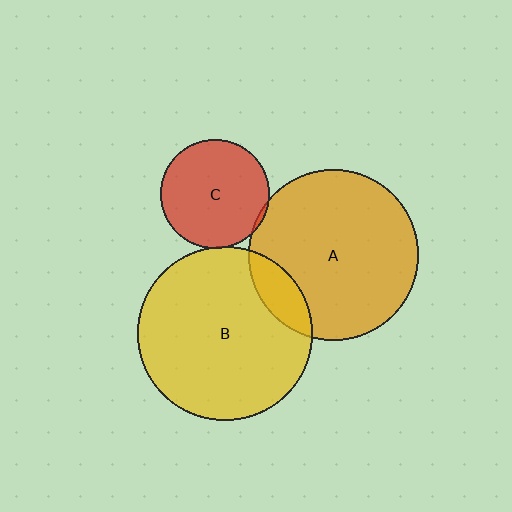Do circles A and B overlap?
Yes.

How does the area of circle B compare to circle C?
Approximately 2.6 times.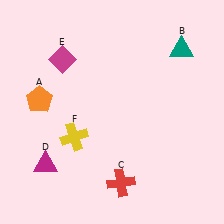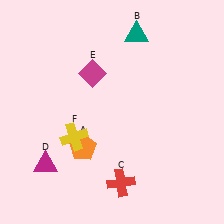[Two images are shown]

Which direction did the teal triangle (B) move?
The teal triangle (B) moved left.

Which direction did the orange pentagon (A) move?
The orange pentagon (A) moved down.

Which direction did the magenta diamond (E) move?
The magenta diamond (E) moved right.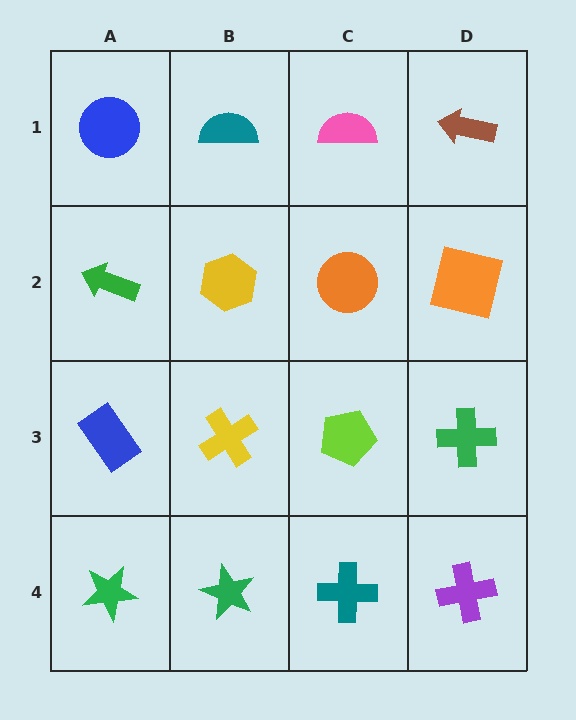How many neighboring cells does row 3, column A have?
3.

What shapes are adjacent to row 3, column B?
A yellow hexagon (row 2, column B), a green star (row 4, column B), a blue rectangle (row 3, column A), a lime pentagon (row 3, column C).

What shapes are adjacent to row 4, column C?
A lime pentagon (row 3, column C), a green star (row 4, column B), a purple cross (row 4, column D).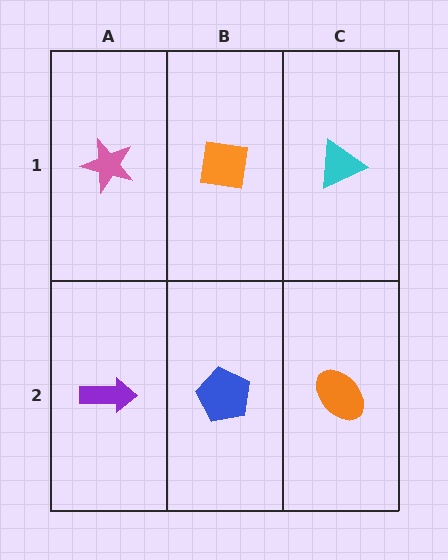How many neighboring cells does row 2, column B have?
3.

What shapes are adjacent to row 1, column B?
A blue pentagon (row 2, column B), a pink star (row 1, column A), a cyan triangle (row 1, column C).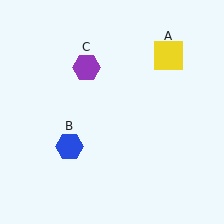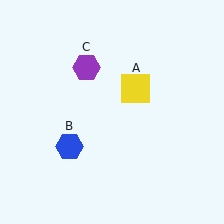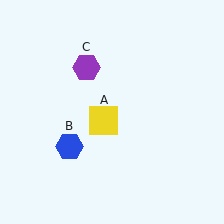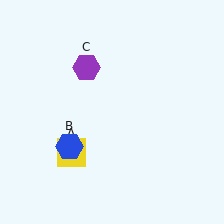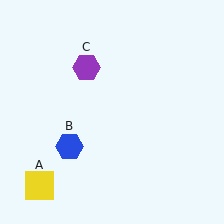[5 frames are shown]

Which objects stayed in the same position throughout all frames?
Blue hexagon (object B) and purple hexagon (object C) remained stationary.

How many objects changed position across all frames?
1 object changed position: yellow square (object A).